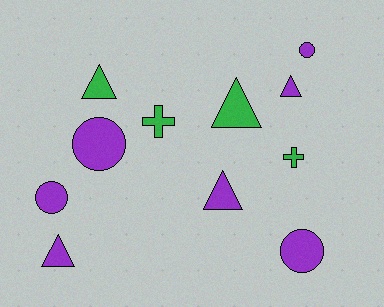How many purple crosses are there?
There are no purple crosses.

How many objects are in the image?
There are 11 objects.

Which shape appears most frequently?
Triangle, with 5 objects.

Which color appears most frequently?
Purple, with 7 objects.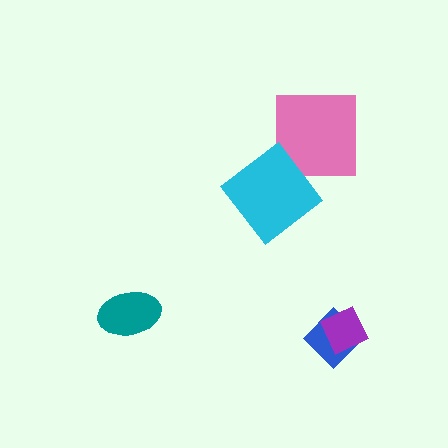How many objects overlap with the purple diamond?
1 object overlaps with the purple diamond.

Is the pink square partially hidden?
No, no other shape covers it.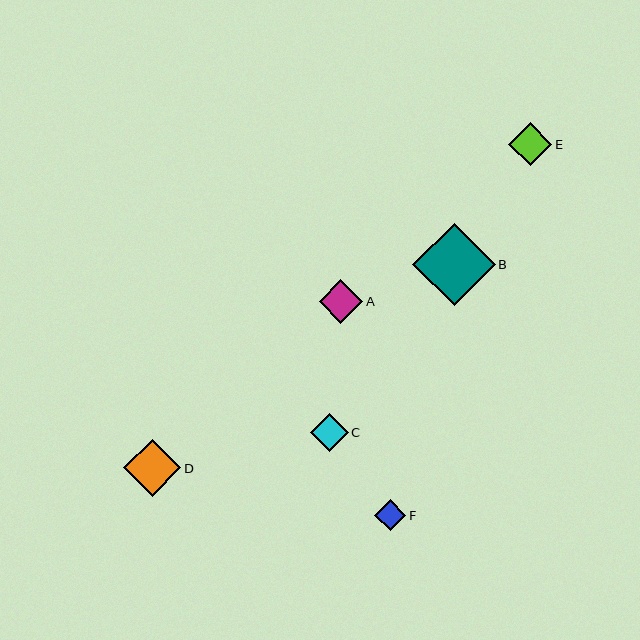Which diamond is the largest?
Diamond B is the largest with a size of approximately 82 pixels.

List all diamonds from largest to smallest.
From largest to smallest: B, D, A, E, C, F.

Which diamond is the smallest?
Diamond F is the smallest with a size of approximately 31 pixels.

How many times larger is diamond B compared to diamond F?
Diamond B is approximately 2.6 times the size of diamond F.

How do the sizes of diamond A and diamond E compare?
Diamond A and diamond E are approximately the same size.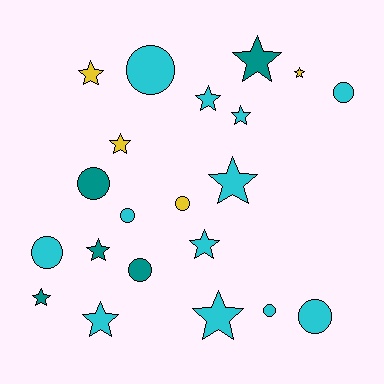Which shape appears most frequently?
Star, with 12 objects.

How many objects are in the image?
There are 21 objects.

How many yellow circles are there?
There is 1 yellow circle.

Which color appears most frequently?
Cyan, with 12 objects.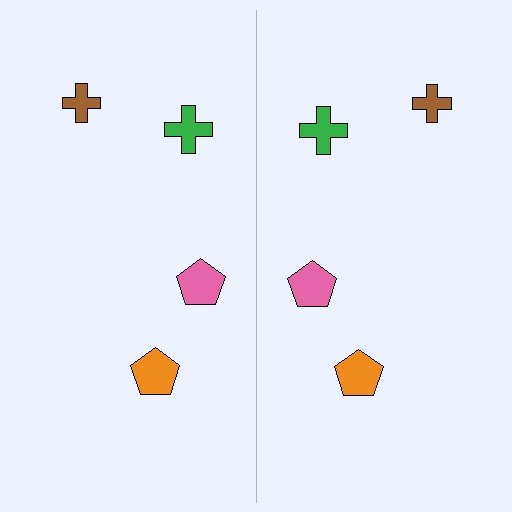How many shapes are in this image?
There are 8 shapes in this image.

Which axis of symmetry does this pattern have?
The pattern has a vertical axis of symmetry running through the center of the image.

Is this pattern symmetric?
Yes, this pattern has bilateral (reflection) symmetry.